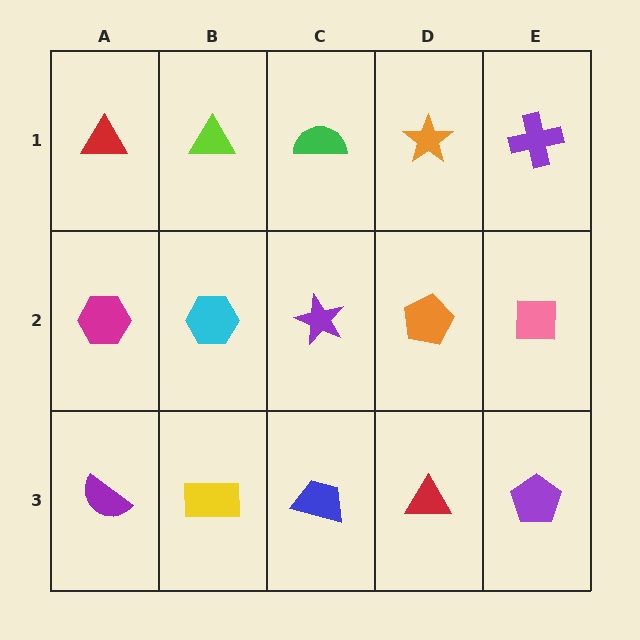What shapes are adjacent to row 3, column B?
A cyan hexagon (row 2, column B), a purple semicircle (row 3, column A), a blue trapezoid (row 3, column C).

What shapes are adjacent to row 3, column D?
An orange pentagon (row 2, column D), a blue trapezoid (row 3, column C), a purple pentagon (row 3, column E).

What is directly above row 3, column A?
A magenta hexagon.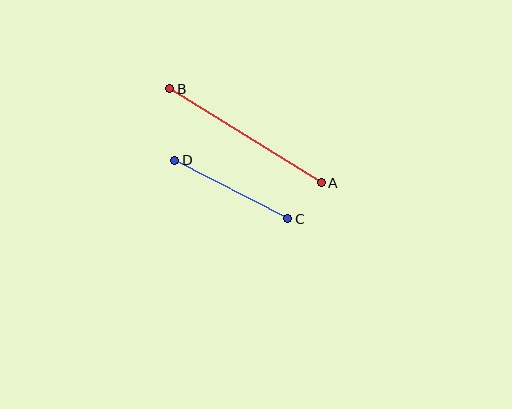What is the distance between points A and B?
The distance is approximately 178 pixels.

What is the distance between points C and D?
The distance is approximately 127 pixels.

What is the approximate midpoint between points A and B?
The midpoint is at approximately (246, 136) pixels.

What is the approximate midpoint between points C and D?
The midpoint is at approximately (231, 189) pixels.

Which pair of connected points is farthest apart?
Points A and B are farthest apart.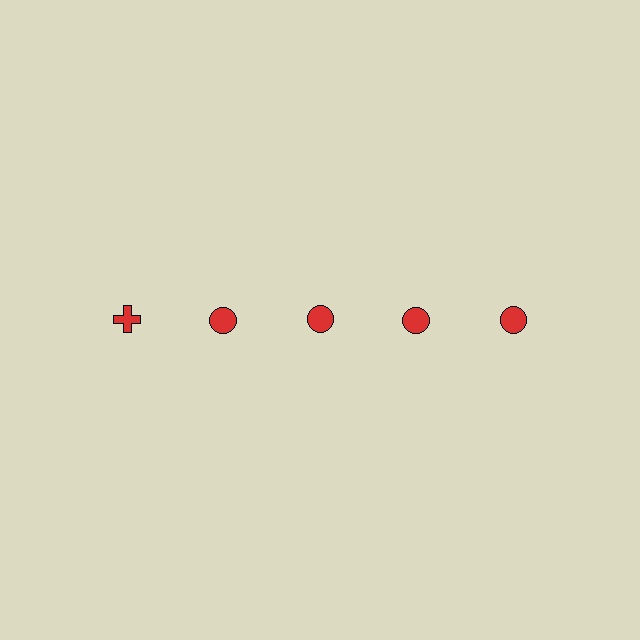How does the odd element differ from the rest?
It has a different shape: cross instead of circle.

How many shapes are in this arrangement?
There are 5 shapes arranged in a grid pattern.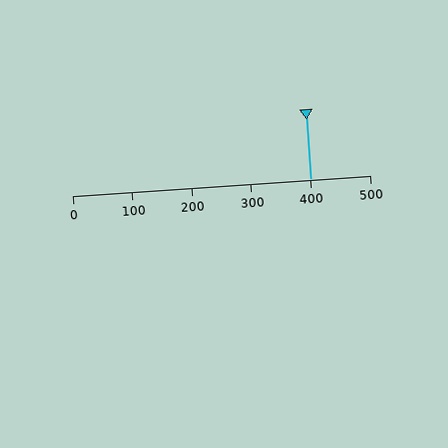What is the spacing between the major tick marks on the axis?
The major ticks are spaced 100 apart.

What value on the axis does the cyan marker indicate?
The marker indicates approximately 400.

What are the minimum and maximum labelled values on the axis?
The axis runs from 0 to 500.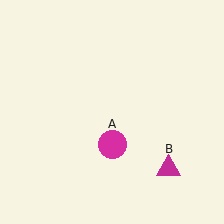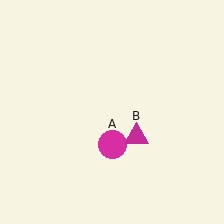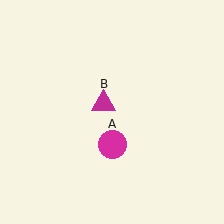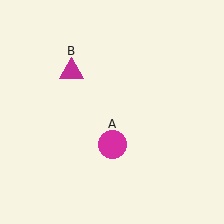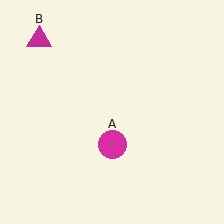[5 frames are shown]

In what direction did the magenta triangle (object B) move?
The magenta triangle (object B) moved up and to the left.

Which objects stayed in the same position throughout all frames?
Magenta circle (object A) remained stationary.